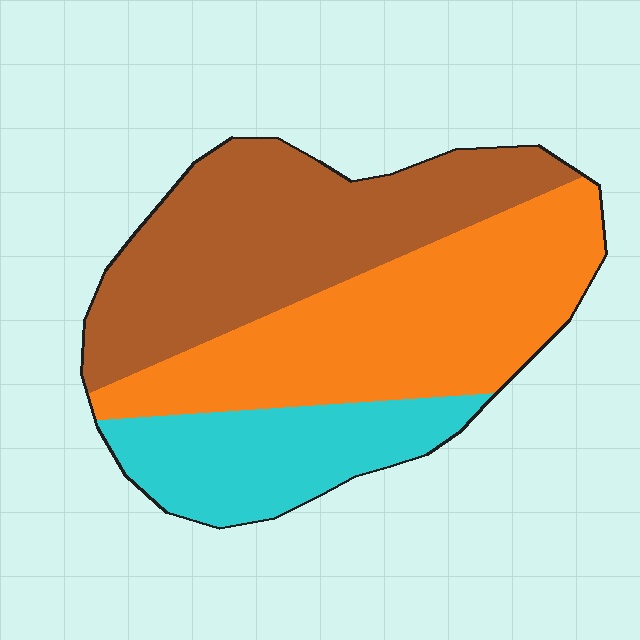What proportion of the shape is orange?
Orange takes up between a third and a half of the shape.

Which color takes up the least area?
Cyan, at roughly 20%.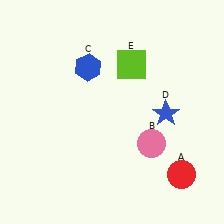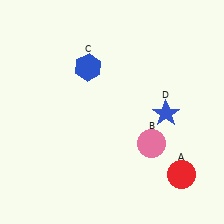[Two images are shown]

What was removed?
The lime square (E) was removed in Image 2.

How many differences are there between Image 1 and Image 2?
There is 1 difference between the two images.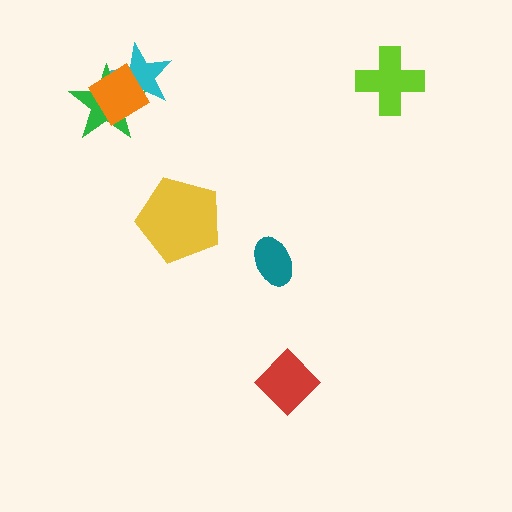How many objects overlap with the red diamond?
0 objects overlap with the red diamond.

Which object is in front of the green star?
The orange diamond is in front of the green star.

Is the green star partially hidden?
Yes, it is partially covered by another shape.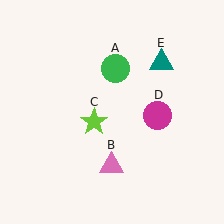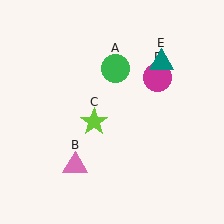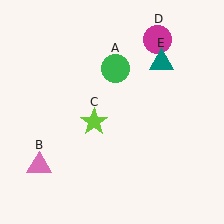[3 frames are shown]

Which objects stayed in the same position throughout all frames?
Green circle (object A) and lime star (object C) and teal triangle (object E) remained stationary.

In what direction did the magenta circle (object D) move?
The magenta circle (object D) moved up.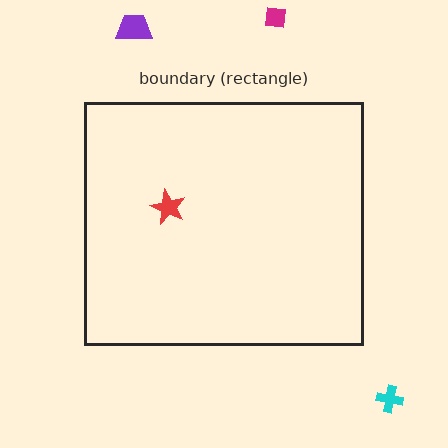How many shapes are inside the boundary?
1 inside, 3 outside.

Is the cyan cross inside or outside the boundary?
Outside.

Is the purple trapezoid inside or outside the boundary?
Outside.